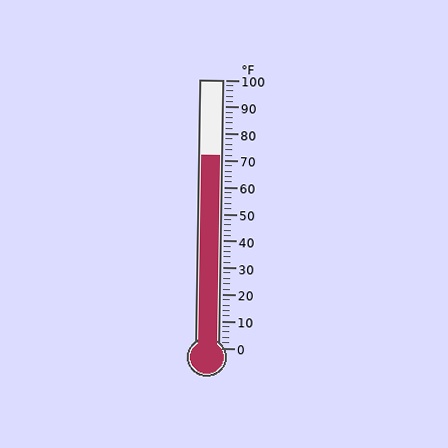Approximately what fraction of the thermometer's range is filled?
The thermometer is filled to approximately 70% of its range.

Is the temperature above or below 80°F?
The temperature is below 80°F.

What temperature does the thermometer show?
The thermometer shows approximately 72°F.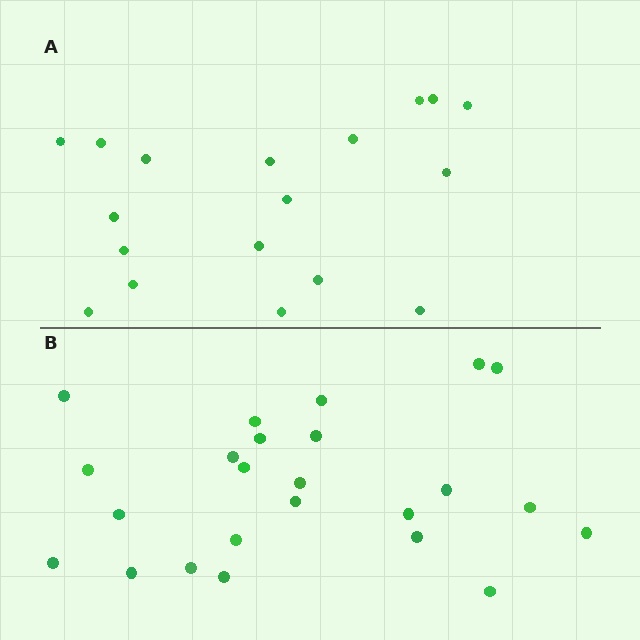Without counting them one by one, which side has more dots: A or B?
Region B (the bottom region) has more dots.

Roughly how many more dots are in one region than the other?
Region B has about 6 more dots than region A.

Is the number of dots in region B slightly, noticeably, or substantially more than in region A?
Region B has noticeably more, but not dramatically so. The ratio is roughly 1.3 to 1.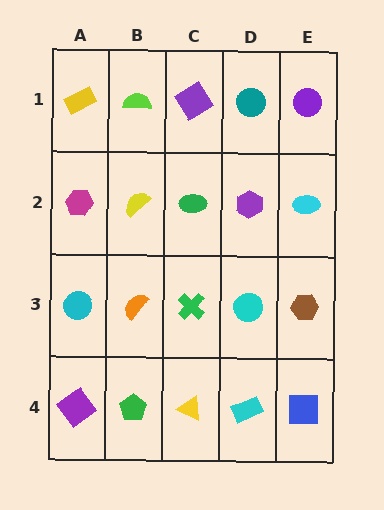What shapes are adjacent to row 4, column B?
An orange semicircle (row 3, column B), a purple diamond (row 4, column A), a yellow triangle (row 4, column C).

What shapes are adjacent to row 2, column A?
A yellow rectangle (row 1, column A), a cyan circle (row 3, column A), a yellow semicircle (row 2, column B).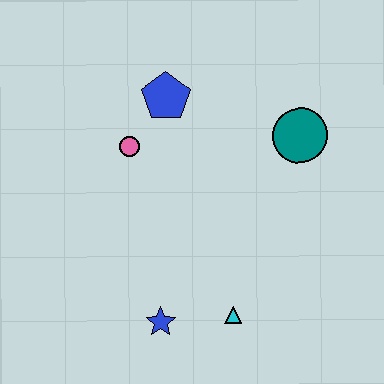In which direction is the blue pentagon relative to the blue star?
The blue pentagon is above the blue star.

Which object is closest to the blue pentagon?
The pink circle is closest to the blue pentagon.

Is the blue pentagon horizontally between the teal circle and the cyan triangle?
No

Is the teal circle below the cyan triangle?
No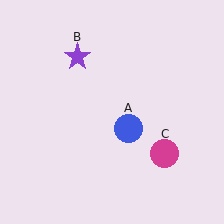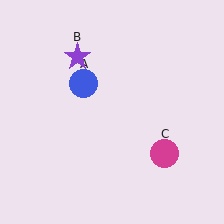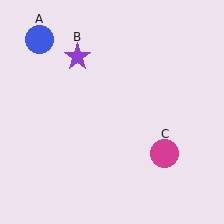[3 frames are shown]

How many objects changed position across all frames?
1 object changed position: blue circle (object A).